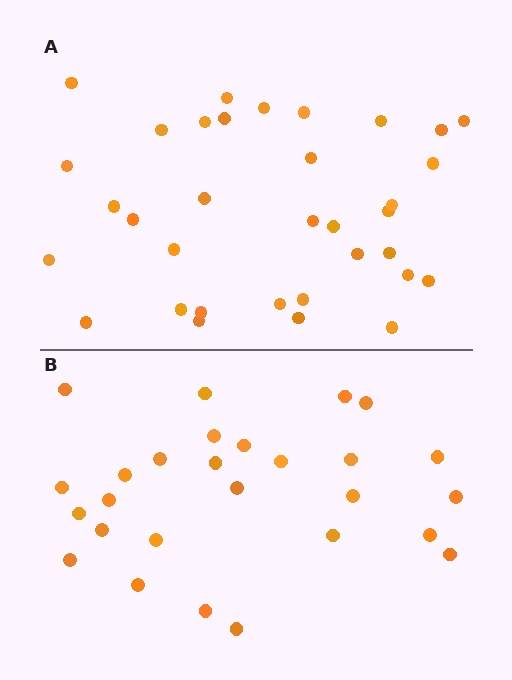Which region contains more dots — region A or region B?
Region A (the top region) has more dots.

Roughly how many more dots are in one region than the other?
Region A has roughly 8 or so more dots than region B.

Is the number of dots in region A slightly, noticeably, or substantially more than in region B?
Region A has noticeably more, but not dramatically so. The ratio is roughly 1.3 to 1.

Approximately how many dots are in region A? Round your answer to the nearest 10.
About 30 dots. (The exact count is 34, which rounds to 30.)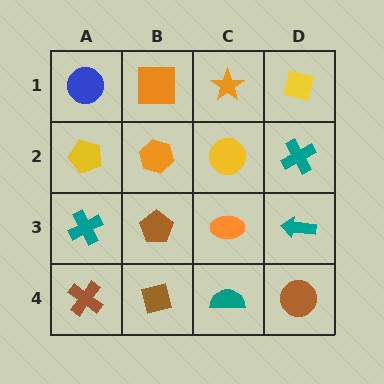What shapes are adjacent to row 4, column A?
A teal cross (row 3, column A), a brown square (row 4, column B).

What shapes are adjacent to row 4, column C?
An orange ellipse (row 3, column C), a brown square (row 4, column B), a brown circle (row 4, column D).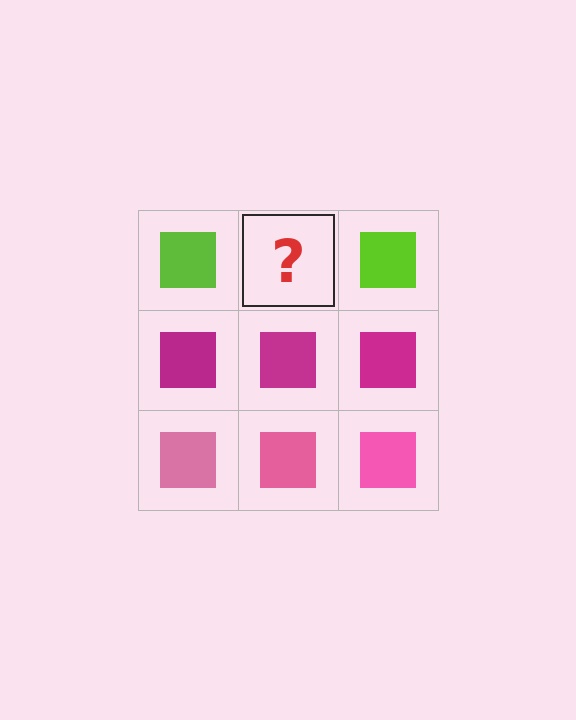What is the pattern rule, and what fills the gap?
The rule is that each row has a consistent color. The gap should be filled with a lime square.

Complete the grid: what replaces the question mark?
The question mark should be replaced with a lime square.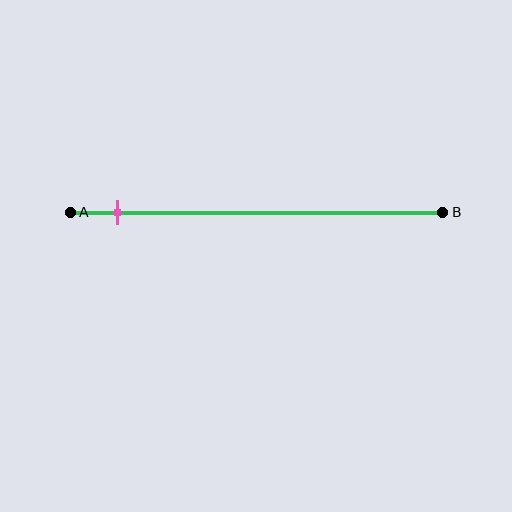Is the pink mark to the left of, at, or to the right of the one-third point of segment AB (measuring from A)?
The pink mark is to the left of the one-third point of segment AB.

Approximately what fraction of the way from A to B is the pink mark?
The pink mark is approximately 15% of the way from A to B.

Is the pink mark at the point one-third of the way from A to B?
No, the mark is at about 15% from A, not at the 33% one-third point.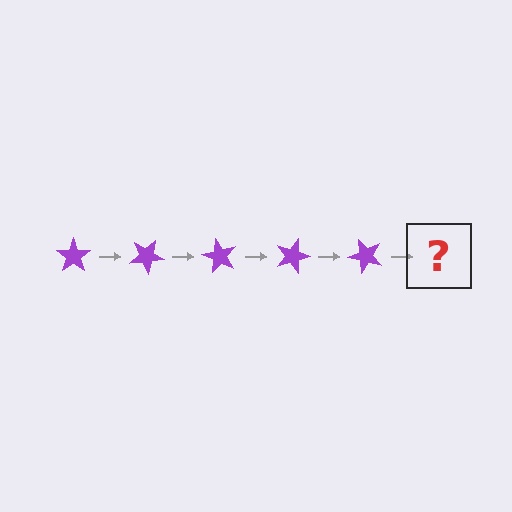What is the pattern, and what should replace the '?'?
The pattern is that the star rotates 30 degrees each step. The '?' should be a purple star rotated 150 degrees.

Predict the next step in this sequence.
The next step is a purple star rotated 150 degrees.